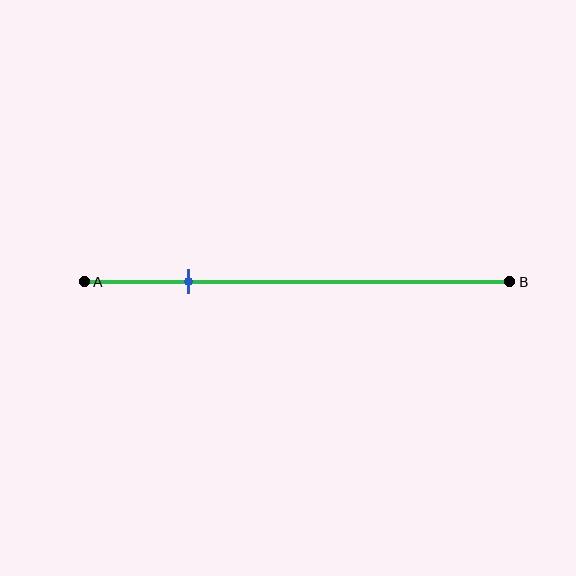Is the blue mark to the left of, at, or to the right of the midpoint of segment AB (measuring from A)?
The blue mark is to the left of the midpoint of segment AB.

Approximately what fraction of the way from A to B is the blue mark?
The blue mark is approximately 25% of the way from A to B.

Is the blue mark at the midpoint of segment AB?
No, the mark is at about 25% from A, not at the 50% midpoint.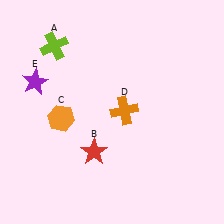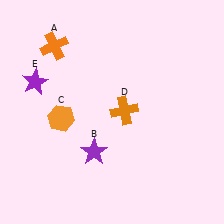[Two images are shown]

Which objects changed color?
A changed from lime to orange. B changed from red to purple.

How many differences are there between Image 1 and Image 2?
There are 2 differences between the two images.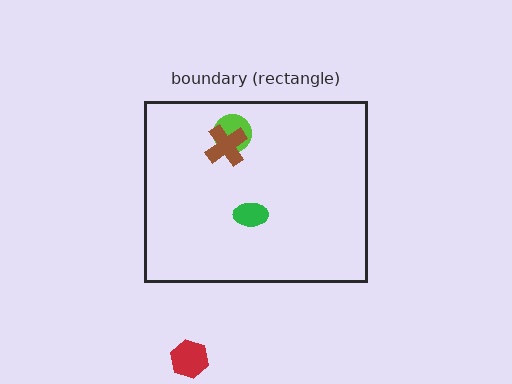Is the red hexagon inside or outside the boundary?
Outside.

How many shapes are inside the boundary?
3 inside, 1 outside.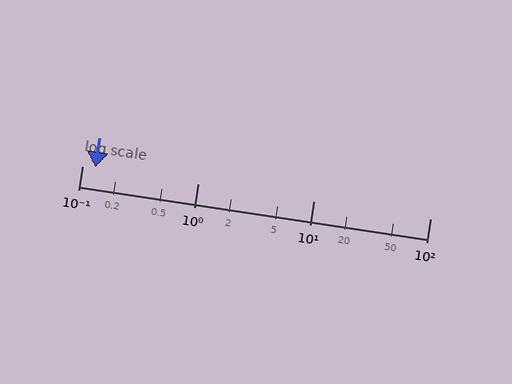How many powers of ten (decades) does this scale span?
The scale spans 3 decades, from 0.1 to 100.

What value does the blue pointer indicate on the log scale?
The pointer indicates approximately 0.13.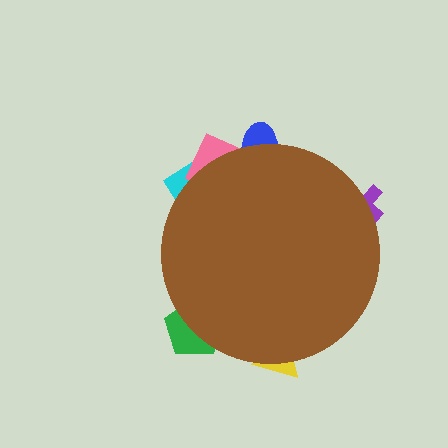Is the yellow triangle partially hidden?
Yes, the yellow triangle is partially hidden behind the brown circle.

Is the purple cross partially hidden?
Yes, the purple cross is partially hidden behind the brown circle.